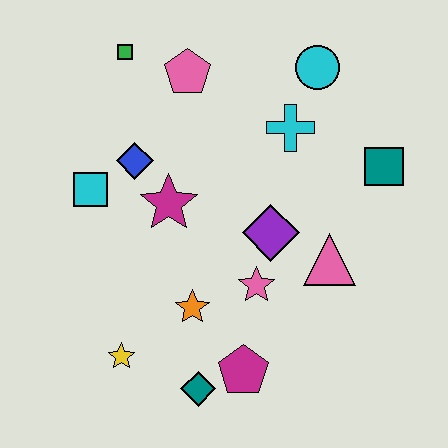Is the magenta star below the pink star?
No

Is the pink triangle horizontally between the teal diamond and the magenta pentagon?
No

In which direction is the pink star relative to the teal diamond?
The pink star is above the teal diamond.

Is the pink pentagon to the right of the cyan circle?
No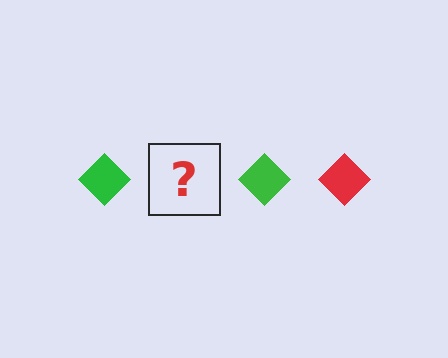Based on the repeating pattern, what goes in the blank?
The blank should be a red diamond.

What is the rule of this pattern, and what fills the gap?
The rule is that the pattern cycles through green, red diamonds. The gap should be filled with a red diamond.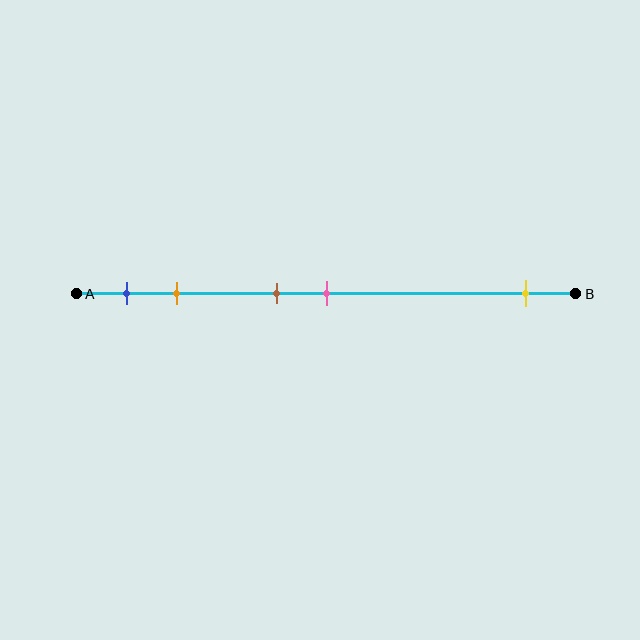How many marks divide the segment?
There are 5 marks dividing the segment.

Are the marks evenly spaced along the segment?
No, the marks are not evenly spaced.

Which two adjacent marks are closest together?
The brown and pink marks are the closest adjacent pair.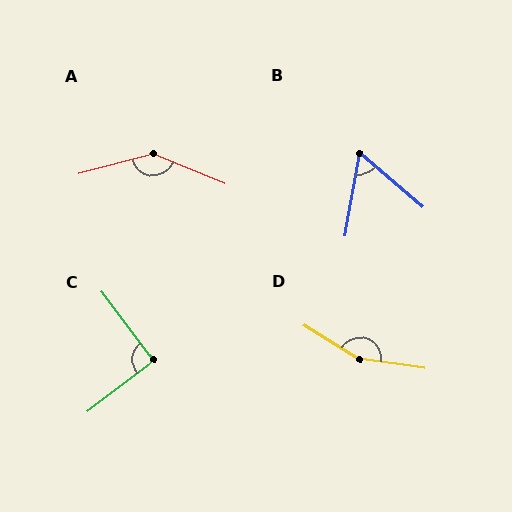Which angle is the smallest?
B, at approximately 60 degrees.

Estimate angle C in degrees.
Approximately 90 degrees.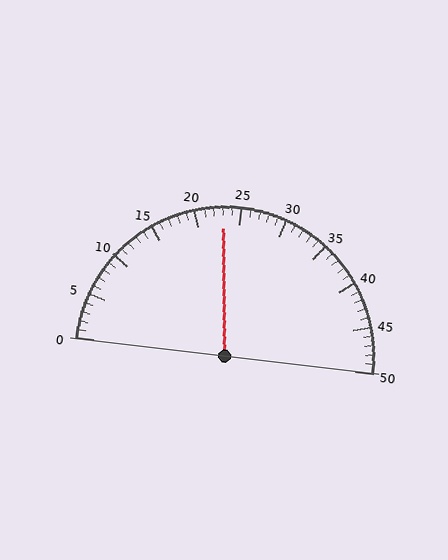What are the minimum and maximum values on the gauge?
The gauge ranges from 0 to 50.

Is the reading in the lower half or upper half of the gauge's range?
The reading is in the lower half of the range (0 to 50).